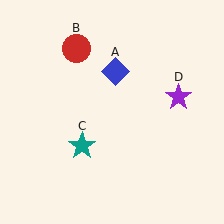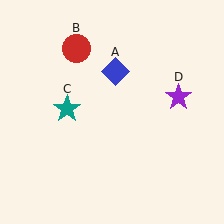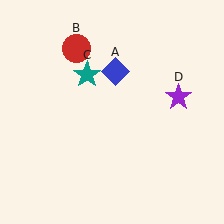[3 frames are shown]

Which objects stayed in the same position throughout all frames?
Blue diamond (object A) and red circle (object B) and purple star (object D) remained stationary.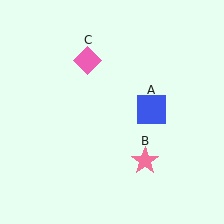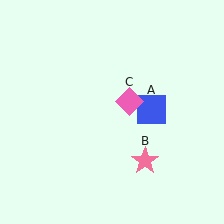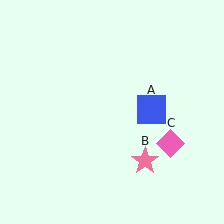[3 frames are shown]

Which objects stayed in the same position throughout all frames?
Blue square (object A) and pink star (object B) remained stationary.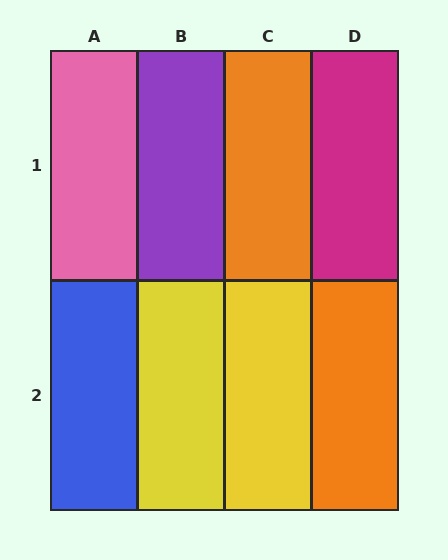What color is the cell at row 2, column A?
Blue.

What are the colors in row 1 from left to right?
Pink, purple, orange, magenta.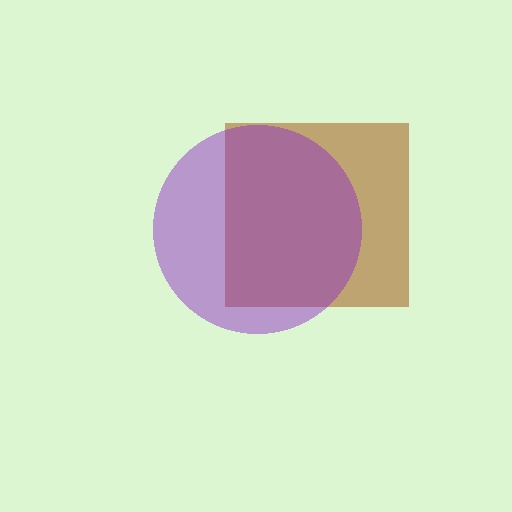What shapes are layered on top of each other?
The layered shapes are: a brown square, a purple circle.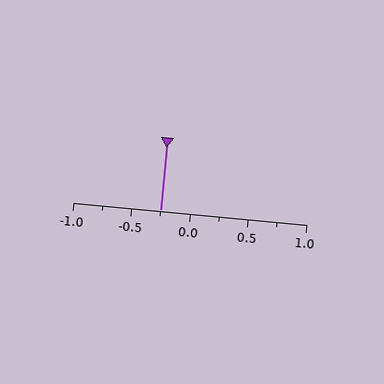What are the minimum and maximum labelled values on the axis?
The axis runs from -1.0 to 1.0.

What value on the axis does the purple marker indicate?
The marker indicates approximately -0.25.